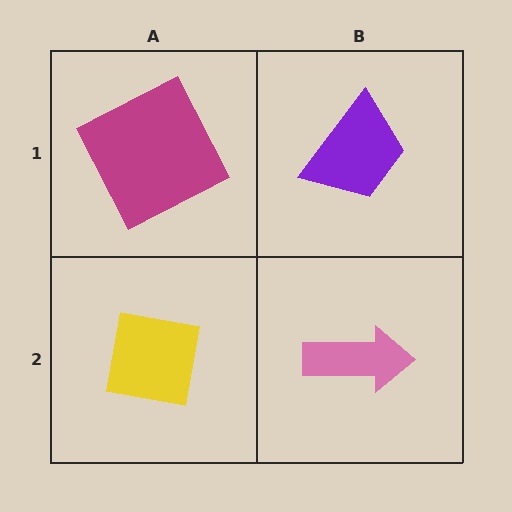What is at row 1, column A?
A magenta square.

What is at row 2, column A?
A yellow square.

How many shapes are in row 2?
2 shapes.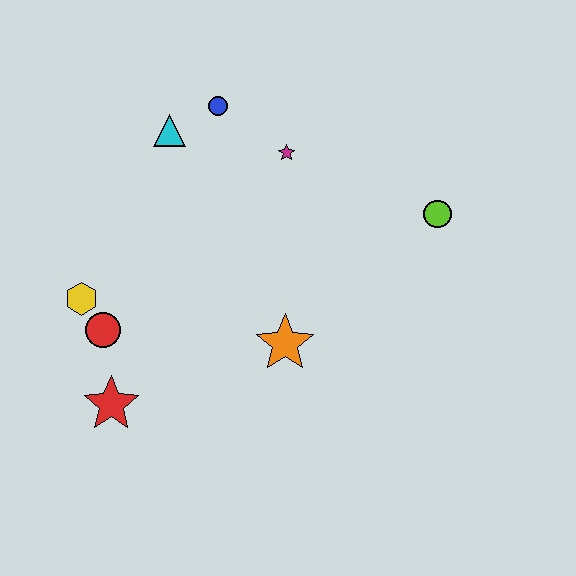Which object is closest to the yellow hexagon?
The red circle is closest to the yellow hexagon.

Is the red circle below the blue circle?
Yes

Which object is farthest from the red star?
The lime circle is farthest from the red star.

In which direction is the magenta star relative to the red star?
The magenta star is above the red star.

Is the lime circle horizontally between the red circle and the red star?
No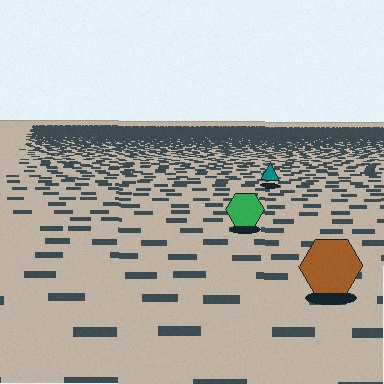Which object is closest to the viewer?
The brown hexagon is closest. The texture marks near it are larger and more spread out.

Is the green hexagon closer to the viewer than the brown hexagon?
No. The brown hexagon is closer — you can tell from the texture gradient: the ground texture is coarser near it.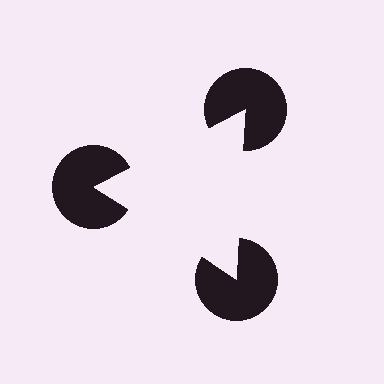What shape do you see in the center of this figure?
An illusory triangle — its edges are inferred from the aligned wedge cuts in the pac-man discs, not physically drawn.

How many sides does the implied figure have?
3 sides.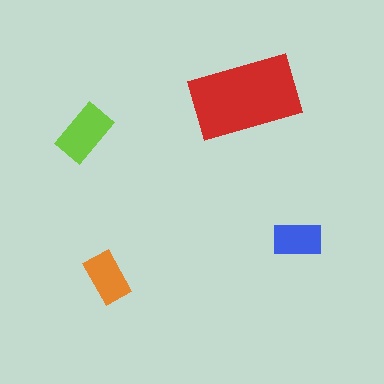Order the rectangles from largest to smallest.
the red one, the lime one, the orange one, the blue one.